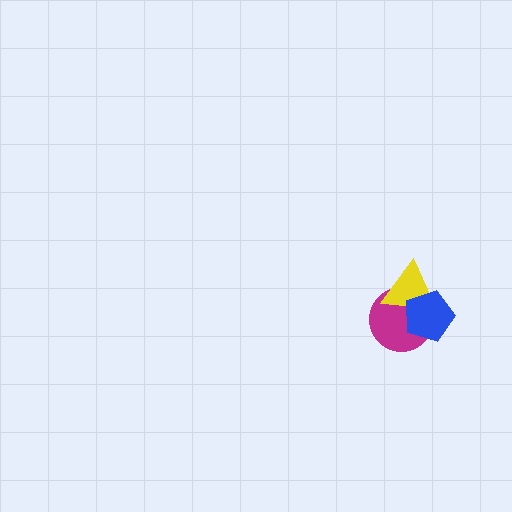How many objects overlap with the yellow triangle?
2 objects overlap with the yellow triangle.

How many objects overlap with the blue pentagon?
2 objects overlap with the blue pentagon.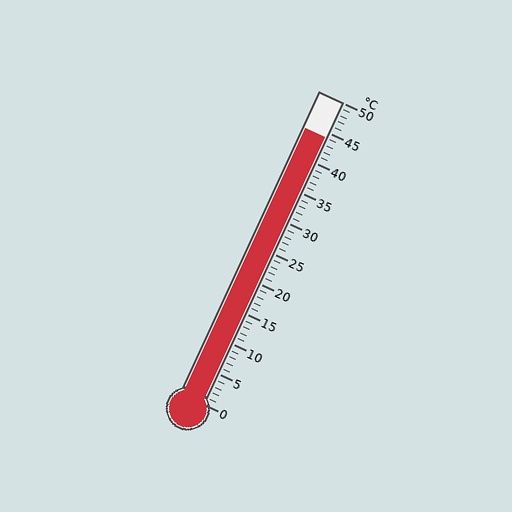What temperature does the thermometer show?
The thermometer shows approximately 44°C.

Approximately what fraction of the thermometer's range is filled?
The thermometer is filled to approximately 90% of its range.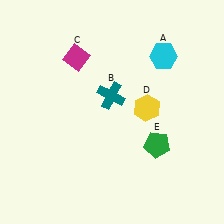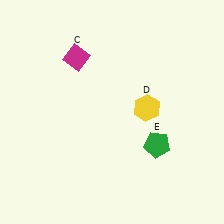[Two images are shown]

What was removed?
The cyan hexagon (A), the teal cross (B) were removed in Image 2.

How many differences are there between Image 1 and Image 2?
There are 2 differences between the two images.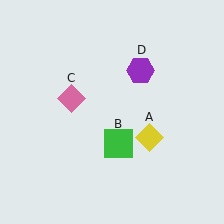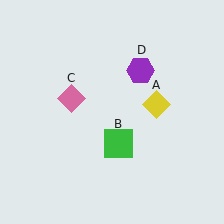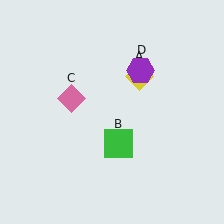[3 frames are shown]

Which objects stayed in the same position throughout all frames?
Green square (object B) and pink diamond (object C) and purple hexagon (object D) remained stationary.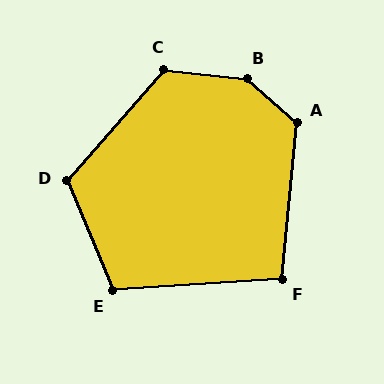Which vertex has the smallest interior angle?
F, at approximately 99 degrees.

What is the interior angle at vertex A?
Approximately 126 degrees (obtuse).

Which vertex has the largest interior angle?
B, at approximately 145 degrees.